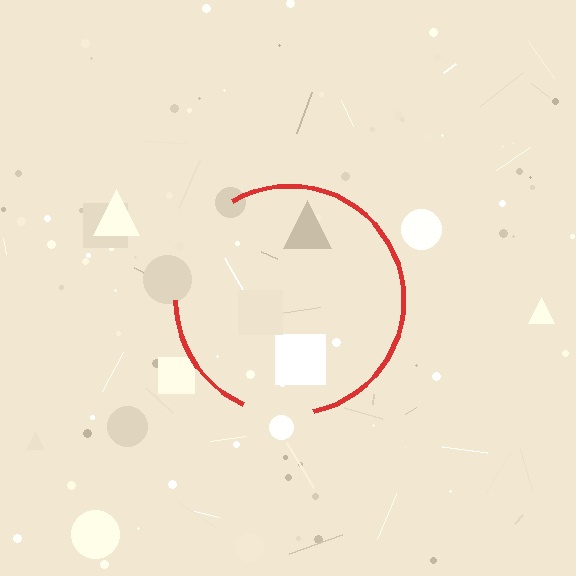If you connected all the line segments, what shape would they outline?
They would outline a circle.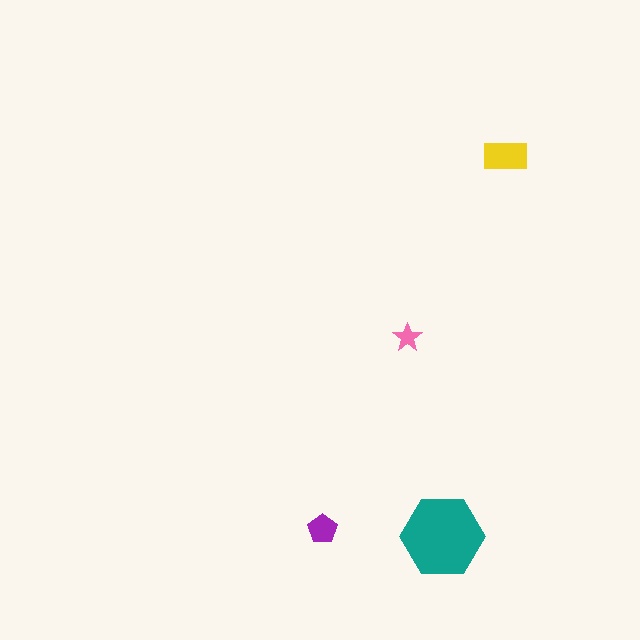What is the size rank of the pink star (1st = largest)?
4th.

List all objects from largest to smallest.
The teal hexagon, the yellow rectangle, the purple pentagon, the pink star.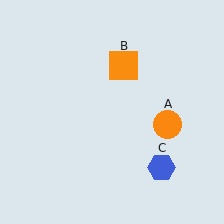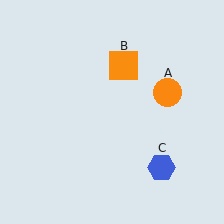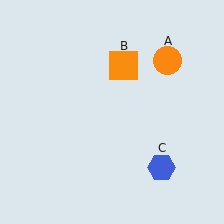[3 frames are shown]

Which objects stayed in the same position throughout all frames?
Orange square (object B) and blue hexagon (object C) remained stationary.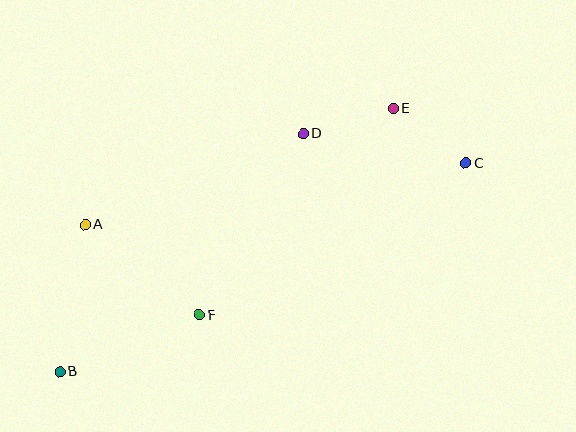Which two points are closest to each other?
Points C and E are closest to each other.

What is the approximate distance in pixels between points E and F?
The distance between E and F is approximately 284 pixels.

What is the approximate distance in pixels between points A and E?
The distance between A and E is approximately 329 pixels.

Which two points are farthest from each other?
Points B and C are farthest from each other.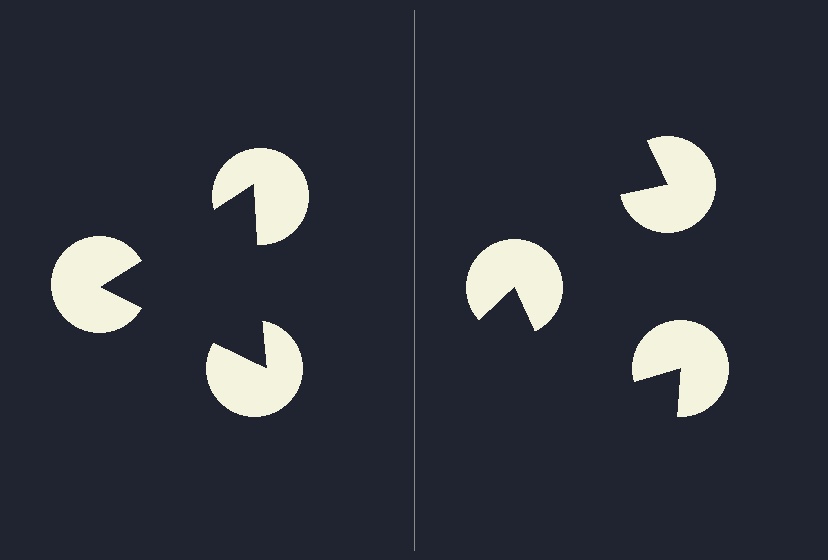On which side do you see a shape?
An illusory triangle appears on the left side. On the right side the wedge cuts are rotated, so no coherent shape forms.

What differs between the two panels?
The pac-man discs are positioned identically on both sides; only the wedge orientations differ. On the left they align to a triangle; on the right they are misaligned.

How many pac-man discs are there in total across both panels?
6 — 3 on each side.